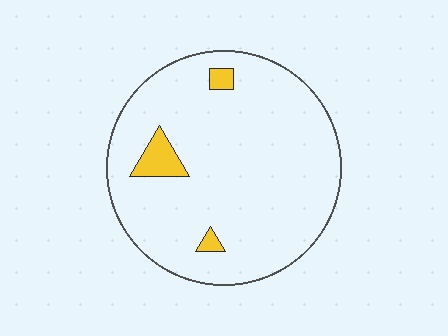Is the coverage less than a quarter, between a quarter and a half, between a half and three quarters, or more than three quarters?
Less than a quarter.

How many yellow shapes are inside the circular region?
3.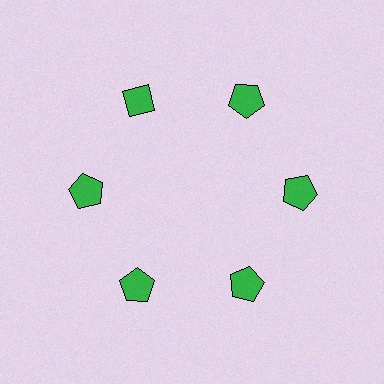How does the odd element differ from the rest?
It has a different shape: diamond instead of pentagon.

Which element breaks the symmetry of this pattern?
The green diamond at roughly the 11 o'clock position breaks the symmetry. All other shapes are green pentagons.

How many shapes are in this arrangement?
There are 6 shapes arranged in a ring pattern.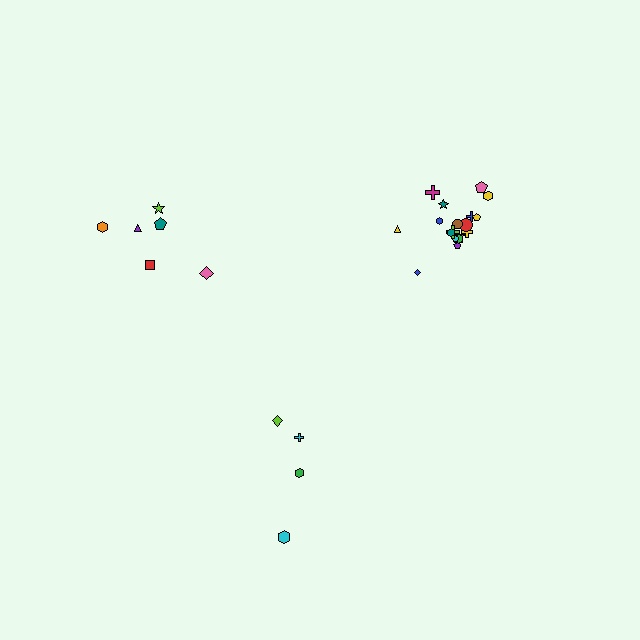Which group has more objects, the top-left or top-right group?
The top-right group.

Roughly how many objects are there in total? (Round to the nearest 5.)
Roughly 30 objects in total.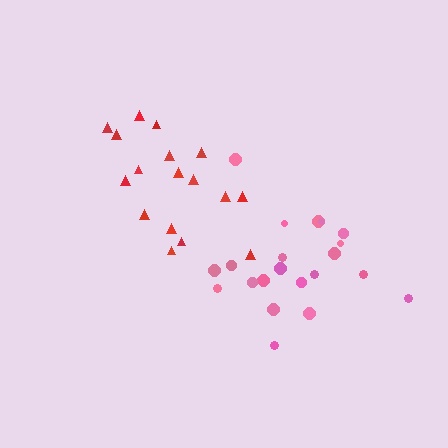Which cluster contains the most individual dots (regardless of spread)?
Pink (21).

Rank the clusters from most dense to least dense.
pink, red.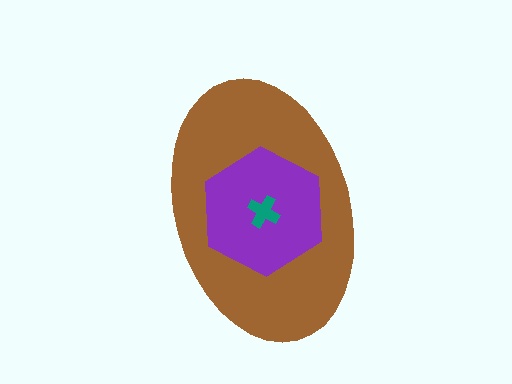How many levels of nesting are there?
3.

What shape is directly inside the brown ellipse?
The purple hexagon.